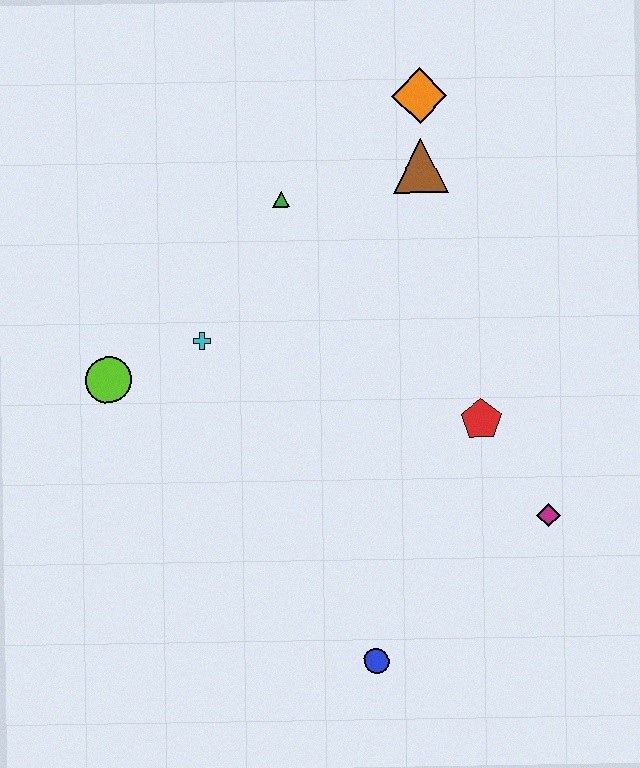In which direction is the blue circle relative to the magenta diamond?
The blue circle is to the left of the magenta diamond.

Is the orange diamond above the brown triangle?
Yes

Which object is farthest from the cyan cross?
The magenta diamond is farthest from the cyan cross.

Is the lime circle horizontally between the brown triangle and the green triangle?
No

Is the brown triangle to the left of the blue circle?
No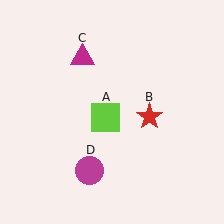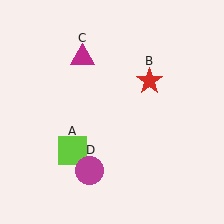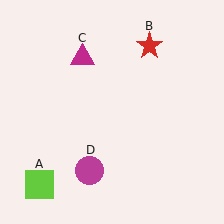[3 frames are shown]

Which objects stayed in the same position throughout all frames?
Magenta triangle (object C) and magenta circle (object D) remained stationary.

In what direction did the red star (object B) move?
The red star (object B) moved up.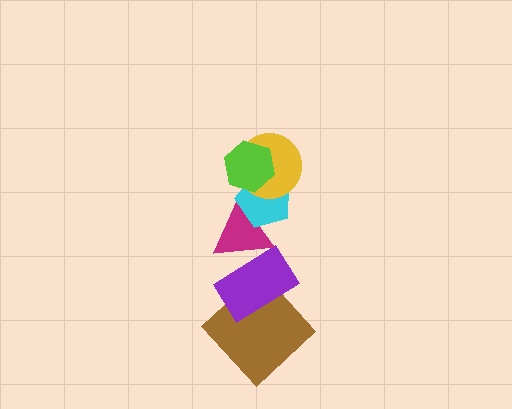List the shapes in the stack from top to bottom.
From top to bottom: the lime hexagon, the yellow circle, the cyan pentagon, the magenta triangle, the purple rectangle, the brown diamond.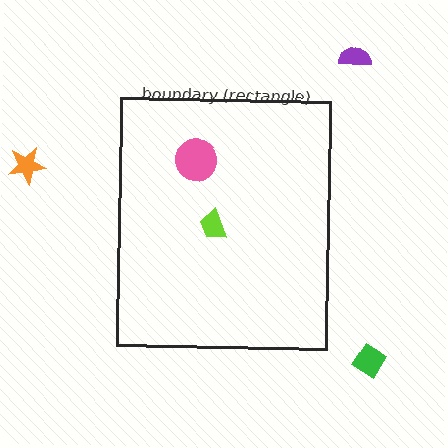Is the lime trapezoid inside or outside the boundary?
Inside.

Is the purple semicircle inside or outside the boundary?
Outside.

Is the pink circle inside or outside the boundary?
Inside.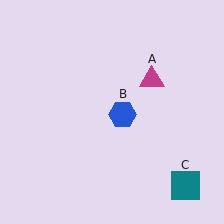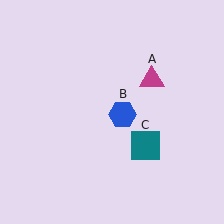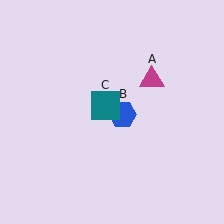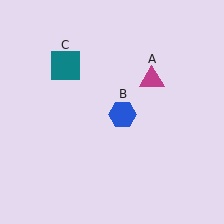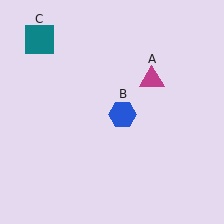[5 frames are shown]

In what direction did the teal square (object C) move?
The teal square (object C) moved up and to the left.